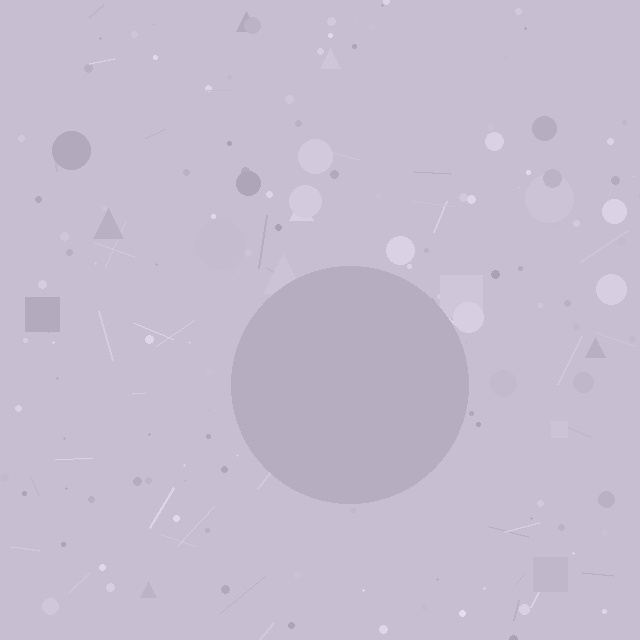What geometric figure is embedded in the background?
A circle is embedded in the background.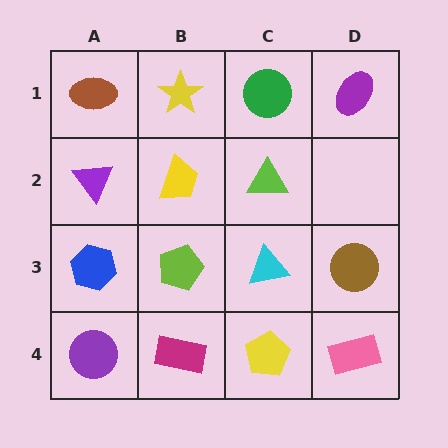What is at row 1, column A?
A brown ellipse.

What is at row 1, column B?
A yellow star.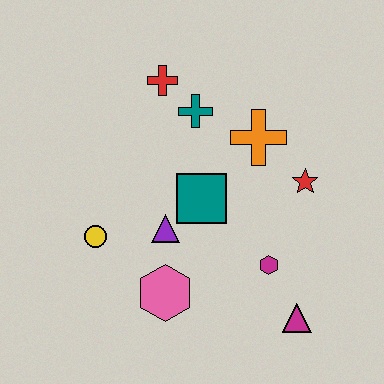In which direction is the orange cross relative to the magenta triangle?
The orange cross is above the magenta triangle.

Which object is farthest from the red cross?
The magenta triangle is farthest from the red cross.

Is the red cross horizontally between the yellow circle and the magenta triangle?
Yes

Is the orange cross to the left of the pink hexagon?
No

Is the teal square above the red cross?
No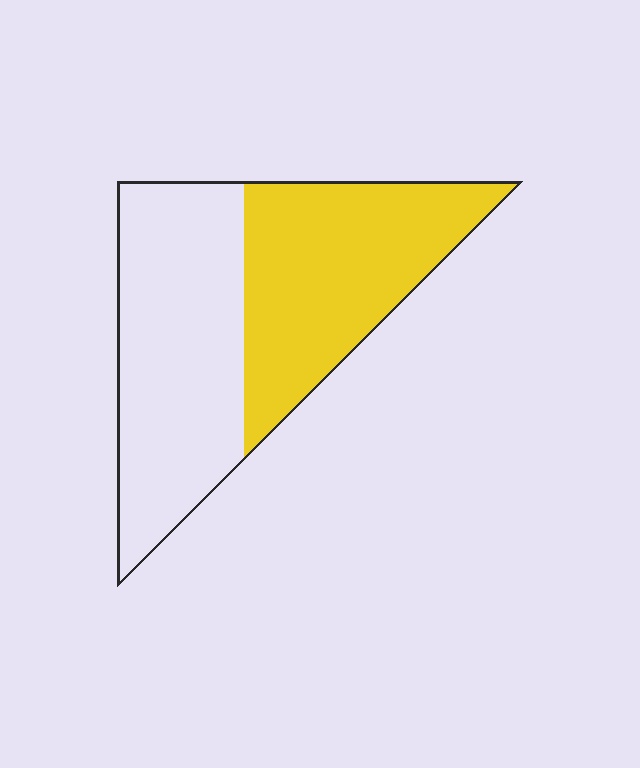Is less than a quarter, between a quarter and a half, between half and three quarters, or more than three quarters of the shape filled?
Between a quarter and a half.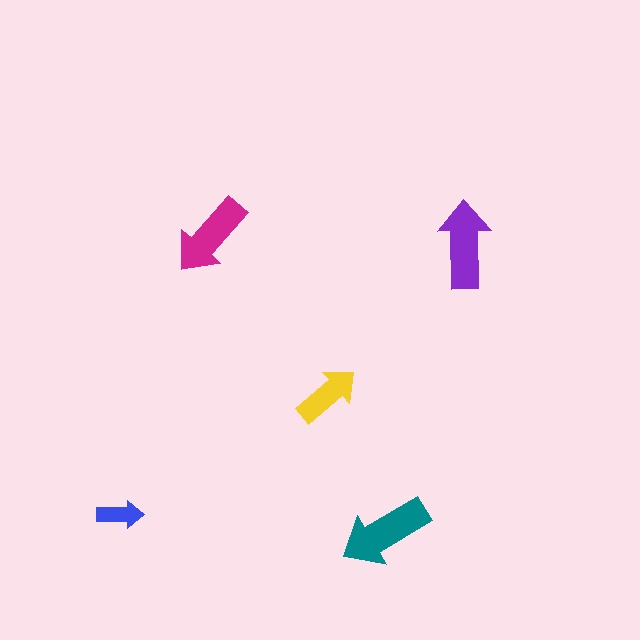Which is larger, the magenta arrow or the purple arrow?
The purple one.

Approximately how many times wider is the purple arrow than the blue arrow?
About 2 times wider.